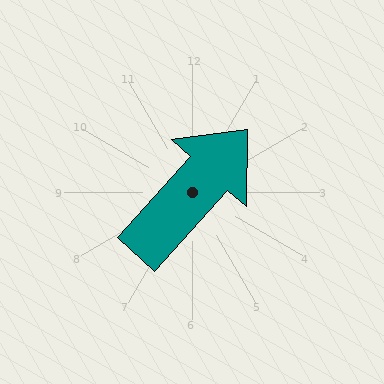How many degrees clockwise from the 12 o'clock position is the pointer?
Approximately 42 degrees.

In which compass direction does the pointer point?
Northeast.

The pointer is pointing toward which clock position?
Roughly 1 o'clock.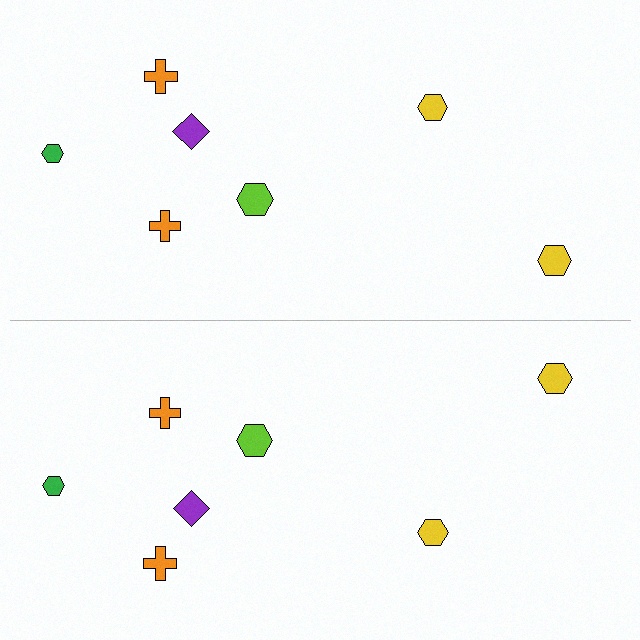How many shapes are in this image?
There are 14 shapes in this image.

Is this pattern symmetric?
Yes, this pattern has bilateral (reflection) symmetry.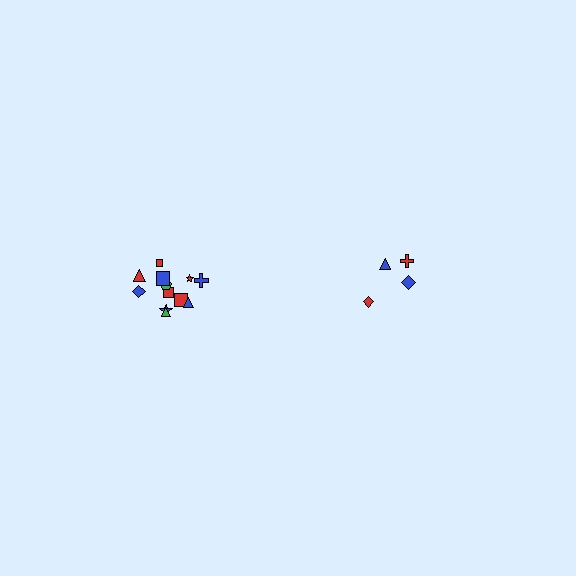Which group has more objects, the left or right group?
The left group.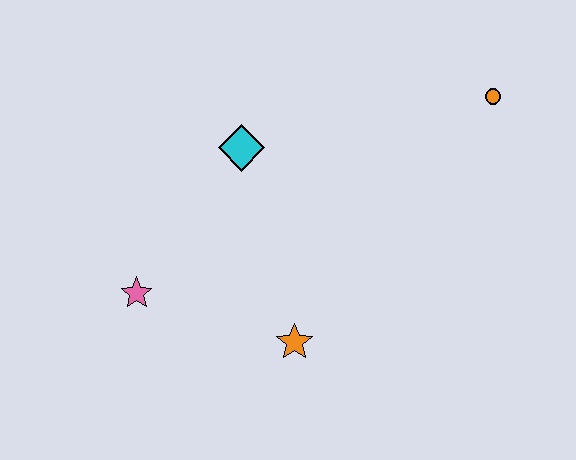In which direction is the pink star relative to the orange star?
The pink star is to the left of the orange star.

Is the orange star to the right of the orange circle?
No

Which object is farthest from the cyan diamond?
The orange circle is farthest from the cyan diamond.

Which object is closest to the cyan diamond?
The pink star is closest to the cyan diamond.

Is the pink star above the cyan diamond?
No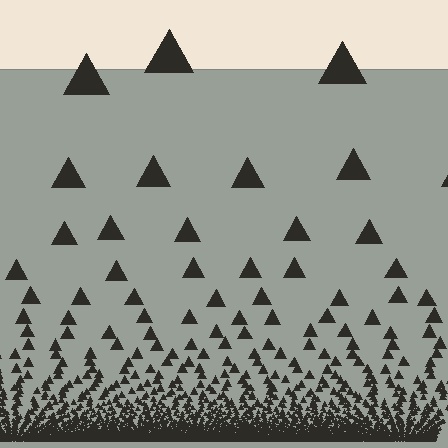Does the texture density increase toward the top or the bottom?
Density increases toward the bottom.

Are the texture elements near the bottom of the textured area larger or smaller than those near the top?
Smaller. The gradient is inverted — elements near the bottom are smaller and denser.